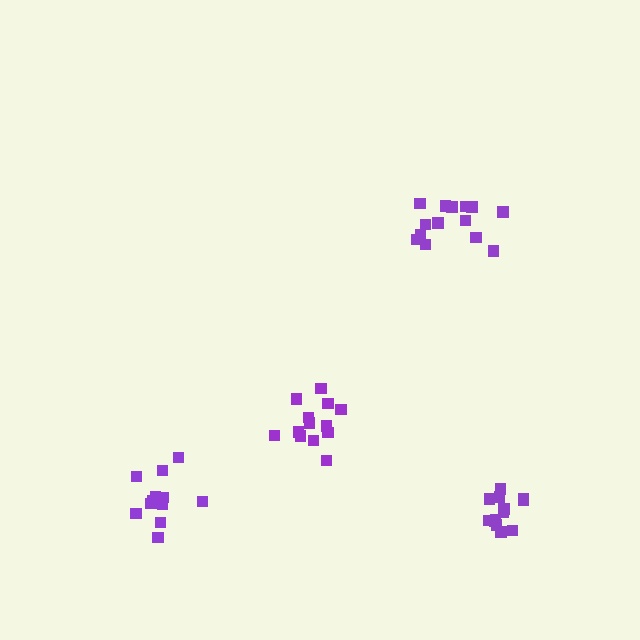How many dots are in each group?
Group 1: 13 dots, Group 2: 14 dots, Group 3: 13 dots, Group 4: 12 dots (52 total).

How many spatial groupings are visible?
There are 4 spatial groupings.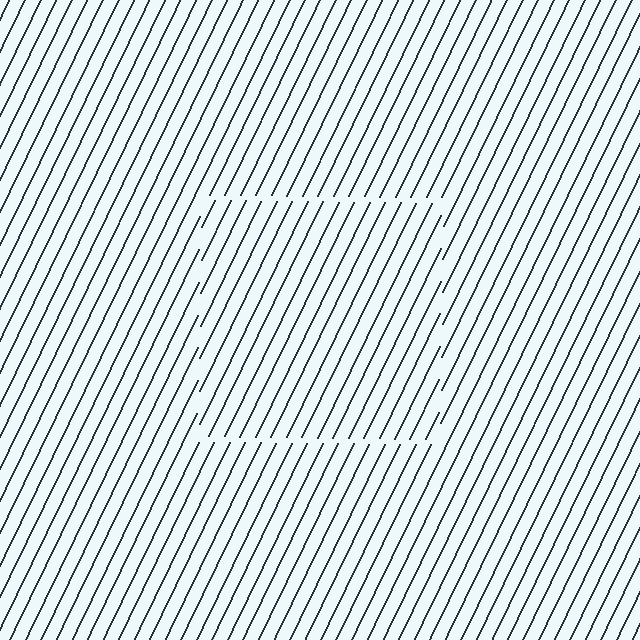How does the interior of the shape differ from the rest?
The interior of the shape contains the same grating, shifted by half a period — the contour is defined by the phase discontinuity where line-ends from the inner and outer gratings abut.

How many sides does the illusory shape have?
4 sides — the line-ends trace a square.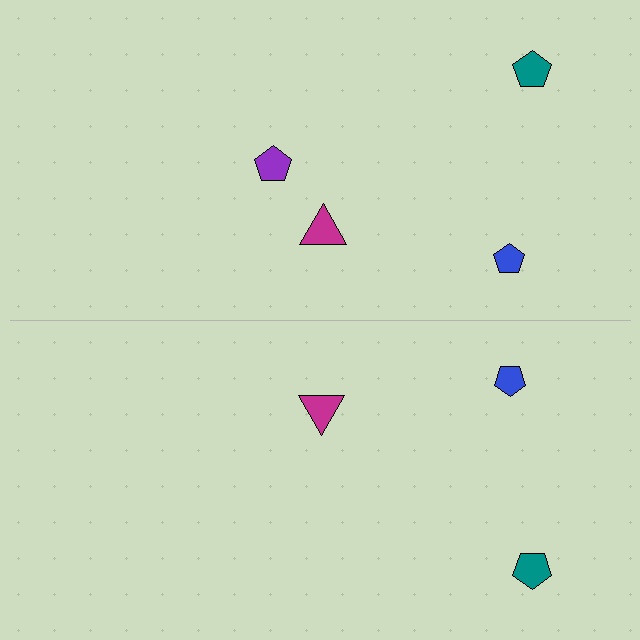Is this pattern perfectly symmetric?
No, the pattern is not perfectly symmetric. A purple pentagon is missing from the bottom side.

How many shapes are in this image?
There are 7 shapes in this image.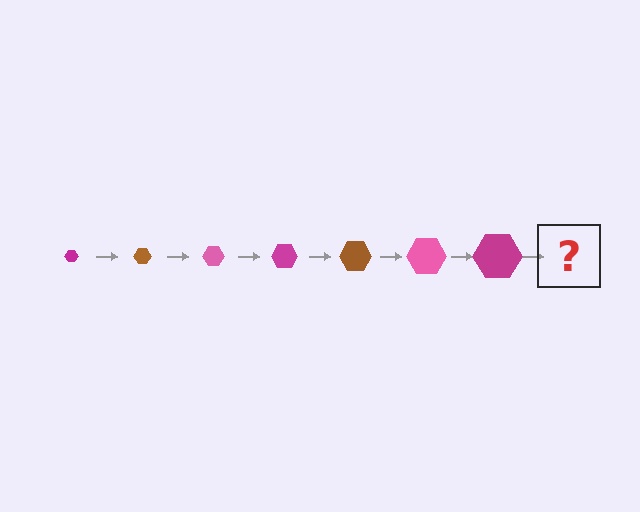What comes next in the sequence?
The next element should be a brown hexagon, larger than the previous one.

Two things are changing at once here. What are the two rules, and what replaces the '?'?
The two rules are that the hexagon grows larger each step and the color cycles through magenta, brown, and pink. The '?' should be a brown hexagon, larger than the previous one.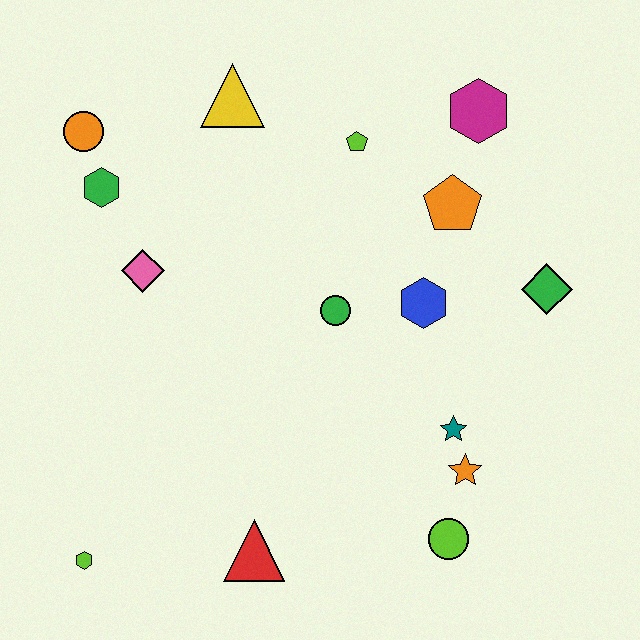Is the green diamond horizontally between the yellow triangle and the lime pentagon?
No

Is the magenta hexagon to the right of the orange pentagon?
Yes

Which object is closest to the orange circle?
The green hexagon is closest to the orange circle.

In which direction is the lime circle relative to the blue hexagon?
The lime circle is below the blue hexagon.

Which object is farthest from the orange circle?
The lime circle is farthest from the orange circle.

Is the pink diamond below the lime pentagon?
Yes